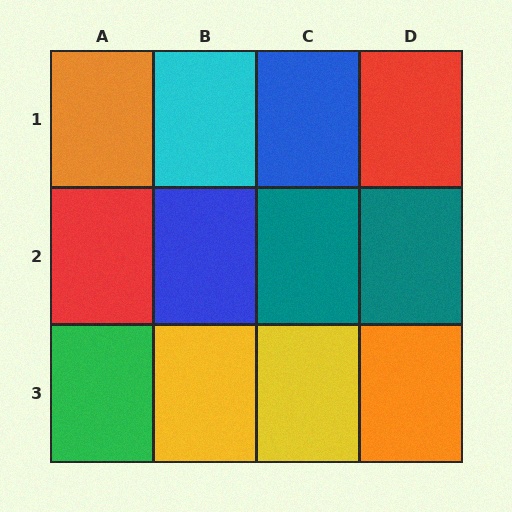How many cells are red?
2 cells are red.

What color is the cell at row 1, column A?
Orange.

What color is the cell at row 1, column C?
Blue.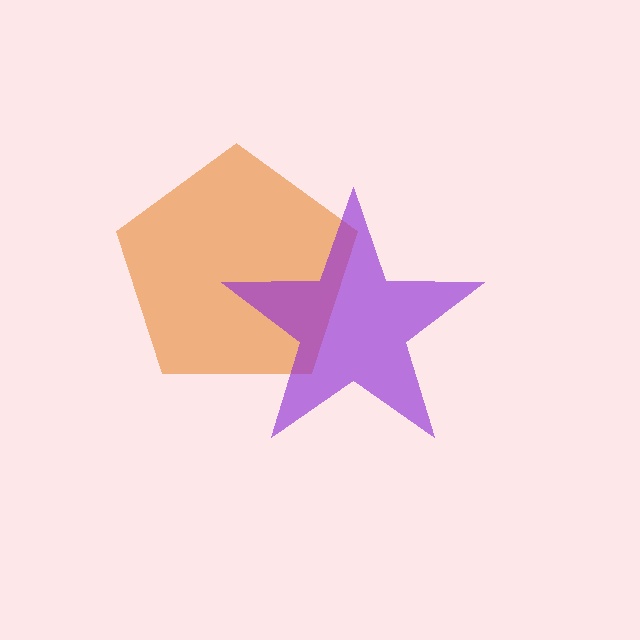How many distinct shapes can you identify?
There are 2 distinct shapes: an orange pentagon, a purple star.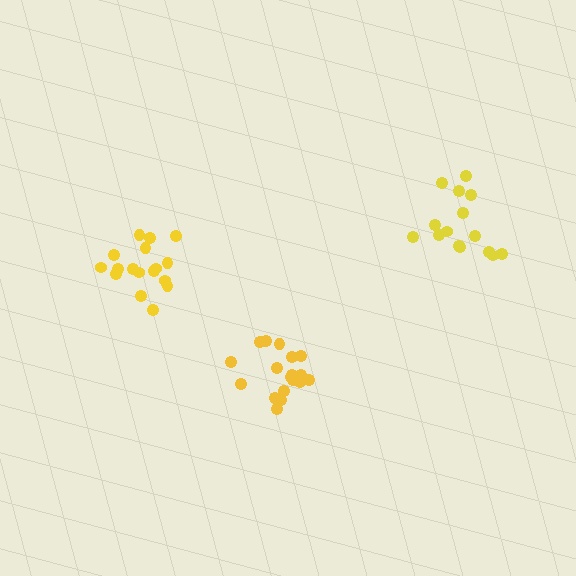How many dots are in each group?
Group 1: 18 dots, Group 2: 18 dots, Group 3: 15 dots (51 total).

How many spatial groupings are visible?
There are 3 spatial groupings.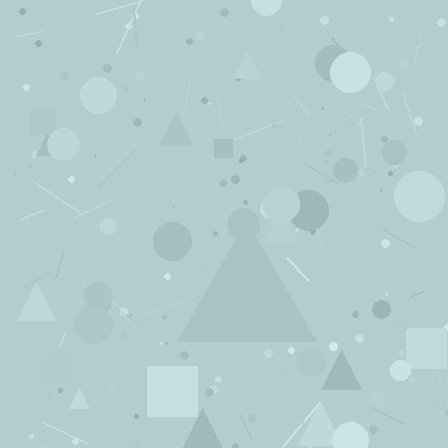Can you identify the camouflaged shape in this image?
The camouflaged shape is a triangle.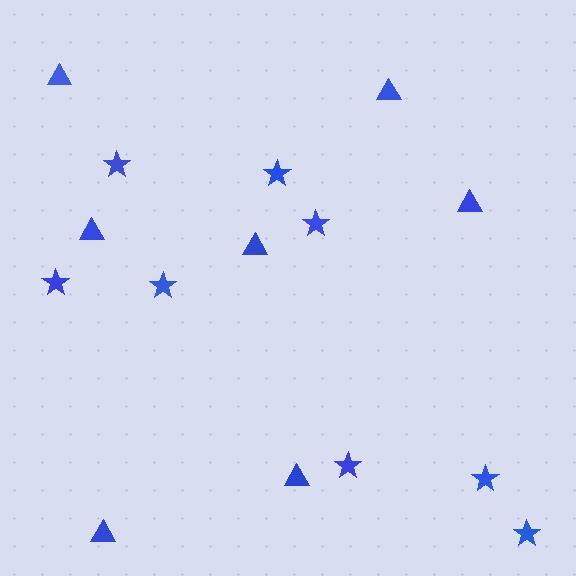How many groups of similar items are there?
There are 2 groups: one group of stars (8) and one group of triangles (7).